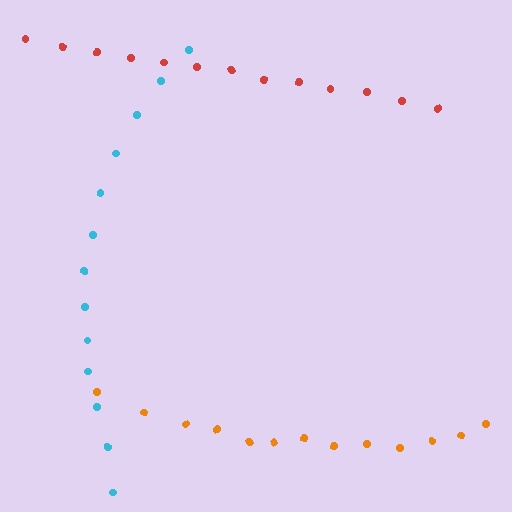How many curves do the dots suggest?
There are 3 distinct paths.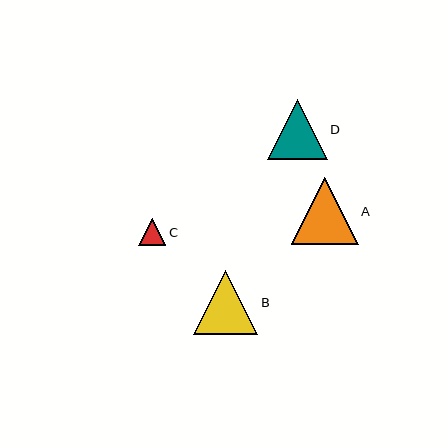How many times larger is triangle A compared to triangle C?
Triangle A is approximately 2.4 times the size of triangle C.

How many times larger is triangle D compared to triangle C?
Triangle D is approximately 2.2 times the size of triangle C.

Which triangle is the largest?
Triangle A is the largest with a size of approximately 67 pixels.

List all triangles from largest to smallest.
From largest to smallest: A, B, D, C.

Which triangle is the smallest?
Triangle C is the smallest with a size of approximately 27 pixels.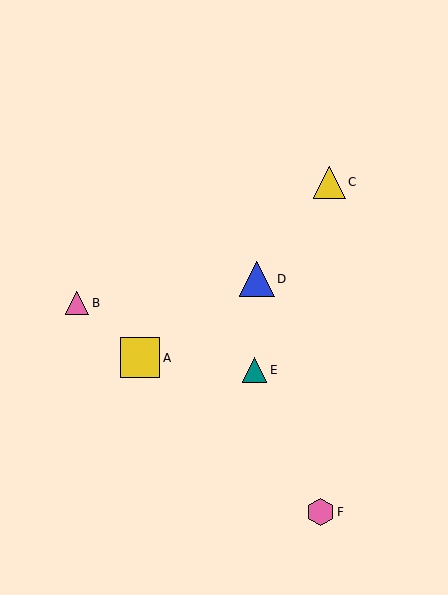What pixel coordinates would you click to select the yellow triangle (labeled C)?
Click at (329, 182) to select the yellow triangle C.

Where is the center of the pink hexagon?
The center of the pink hexagon is at (321, 512).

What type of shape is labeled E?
Shape E is a teal triangle.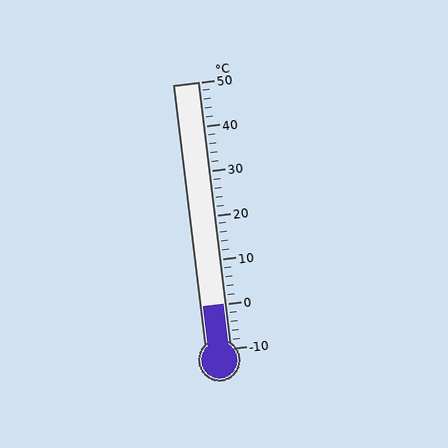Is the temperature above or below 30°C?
The temperature is below 30°C.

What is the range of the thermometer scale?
The thermometer scale ranges from -10°C to 50°C.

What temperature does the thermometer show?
The thermometer shows approximately 0°C.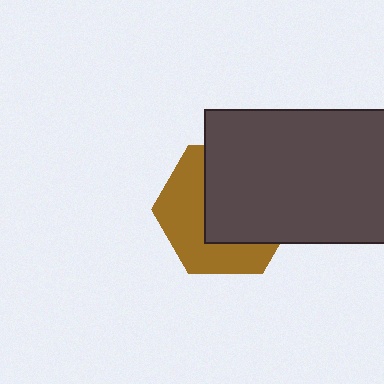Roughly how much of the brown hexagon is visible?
A small part of it is visible (roughly 45%).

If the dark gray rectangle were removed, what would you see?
You would see the complete brown hexagon.